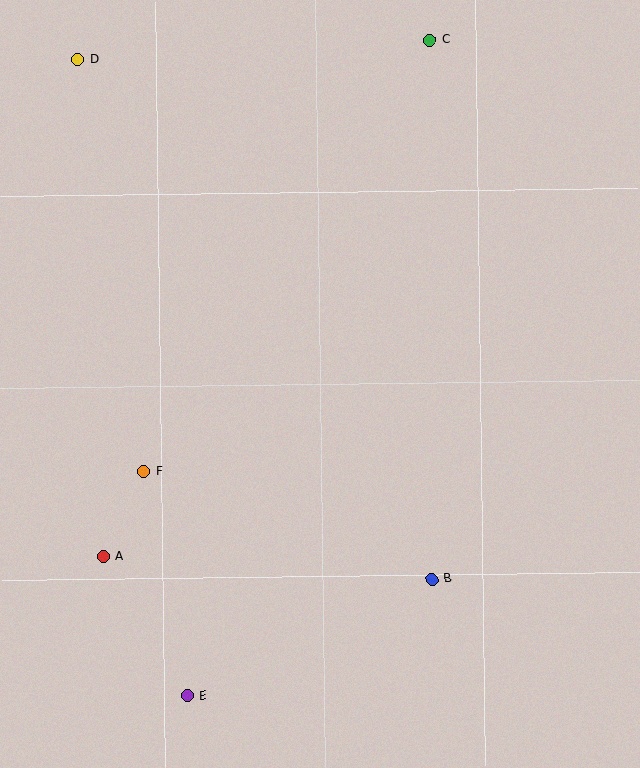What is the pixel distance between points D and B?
The distance between D and B is 629 pixels.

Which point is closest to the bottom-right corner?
Point B is closest to the bottom-right corner.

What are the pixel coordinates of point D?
Point D is at (78, 60).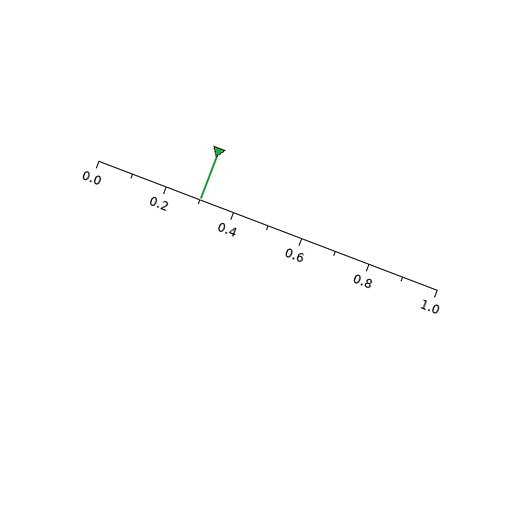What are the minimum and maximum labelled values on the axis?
The axis runs from 0.0 to 1.0.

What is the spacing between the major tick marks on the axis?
The major ticks are spaced 0.2 apart.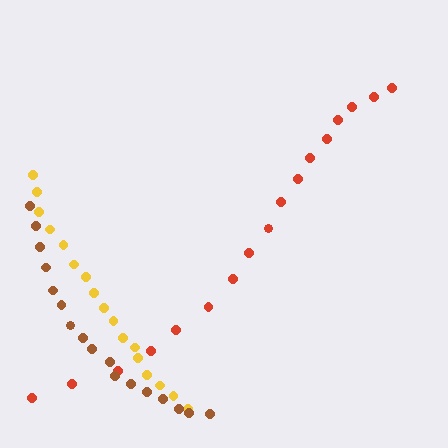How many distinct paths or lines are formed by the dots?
There are 3 distinct paths.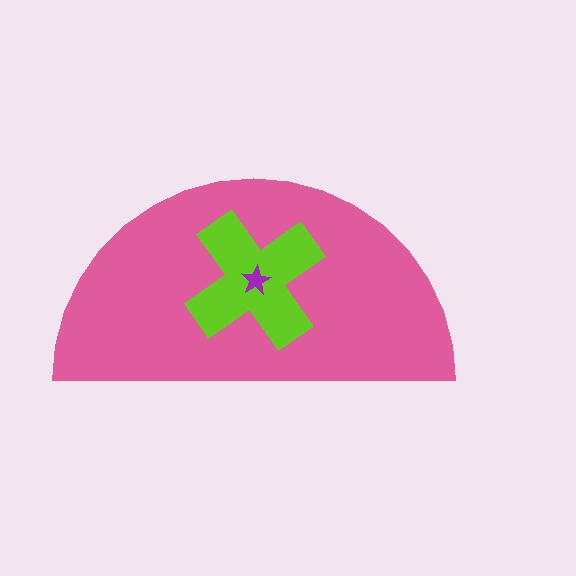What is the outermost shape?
The pink semicircle.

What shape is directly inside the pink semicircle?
The lime cross.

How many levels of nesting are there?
3.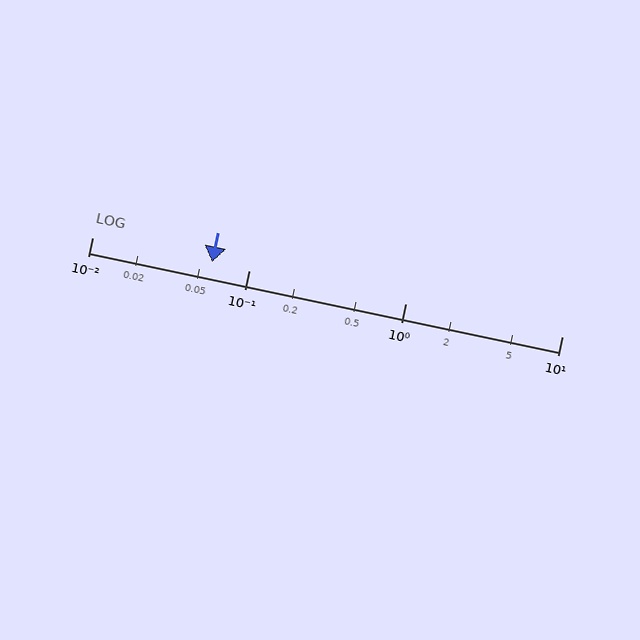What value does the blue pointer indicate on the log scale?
The pointer indicates approximately 0.058.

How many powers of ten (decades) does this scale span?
The scale spans 3 decades, from 0.01 to 10.